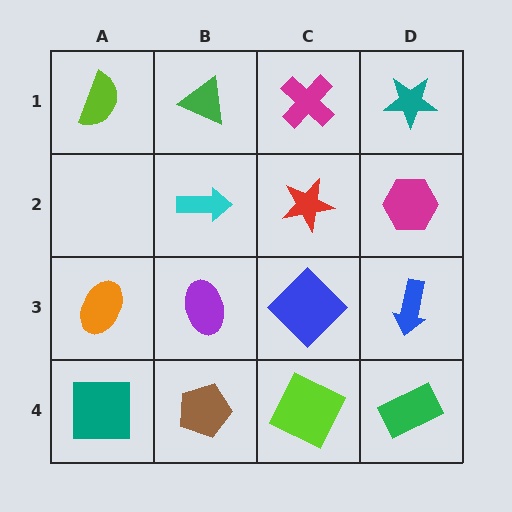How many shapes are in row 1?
4 shapes.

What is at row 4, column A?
A teal square.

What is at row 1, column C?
A magenta cross.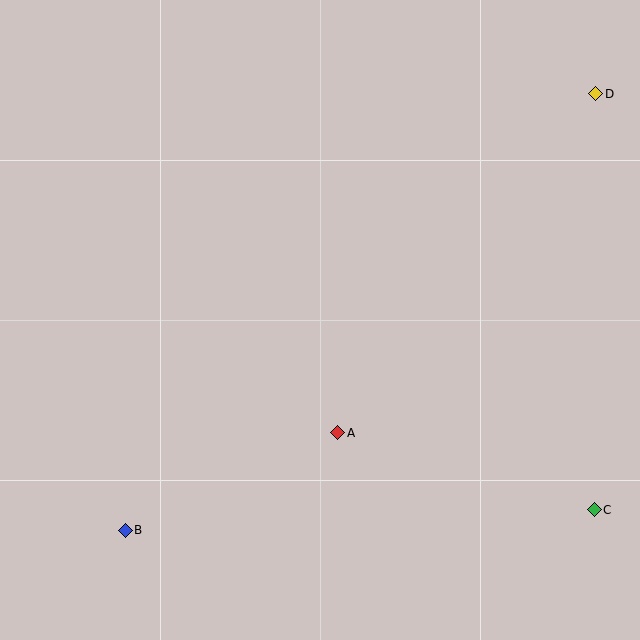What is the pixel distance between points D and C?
The distance between D and C is 416 pixels.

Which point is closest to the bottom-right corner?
Point C is closest to the bottom-right corner.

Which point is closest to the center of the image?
Point A at (338, 433) is closest to the center.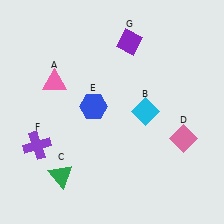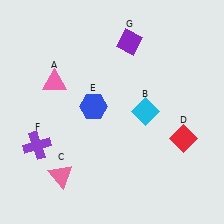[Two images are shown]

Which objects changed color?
C changed from green to pink. D changed from pink to red.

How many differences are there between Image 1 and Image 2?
There are 2 differences between the two images.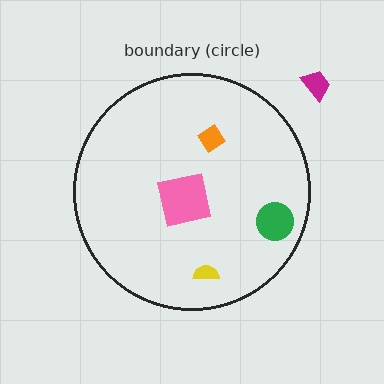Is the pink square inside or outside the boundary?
Inside.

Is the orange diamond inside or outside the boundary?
Inside.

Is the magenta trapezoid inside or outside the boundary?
Outside.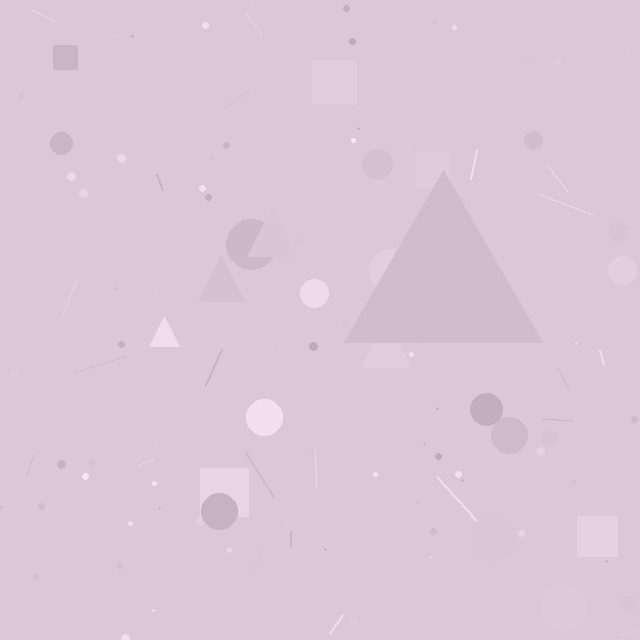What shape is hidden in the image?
A triangle is hidden in the image.